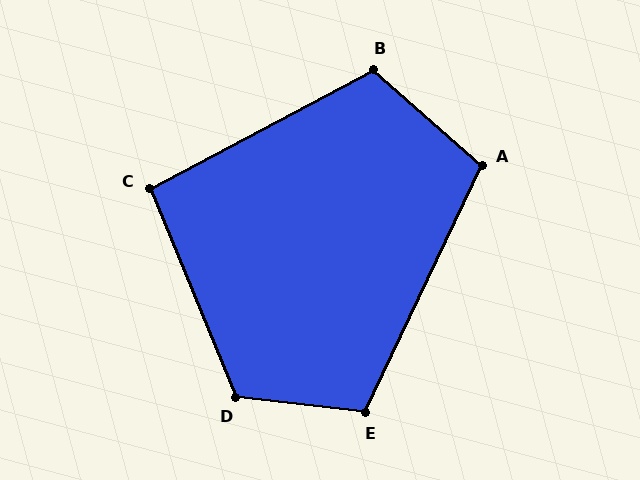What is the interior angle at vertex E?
Approximately 109 degrees (obtuse).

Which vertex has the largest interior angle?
D, at approximately 119 degrees.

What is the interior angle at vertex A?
Approximately 106 degrees (obtuse).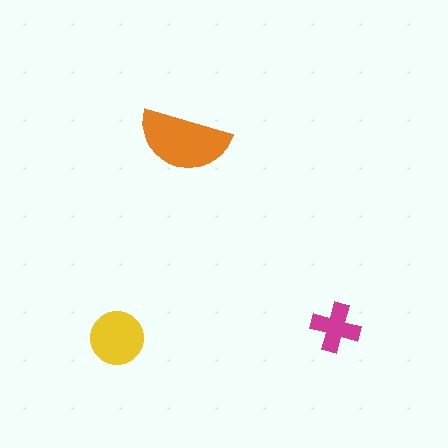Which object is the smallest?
The magenta cross.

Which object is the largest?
The orange semicircle.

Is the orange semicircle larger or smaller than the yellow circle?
Larger.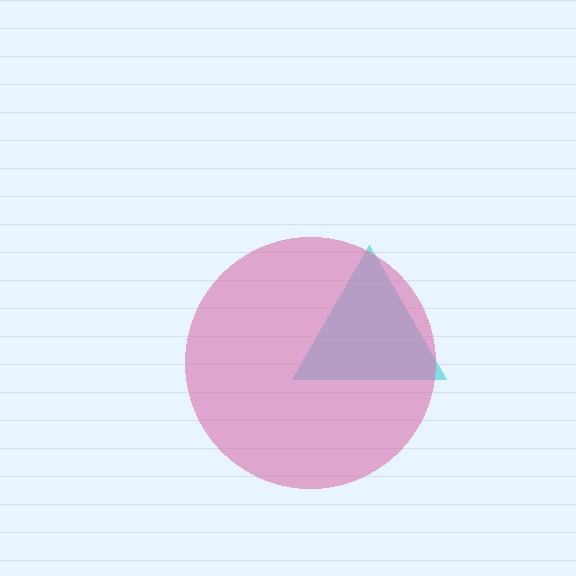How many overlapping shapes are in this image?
There are 2 overlapping shapes in the image.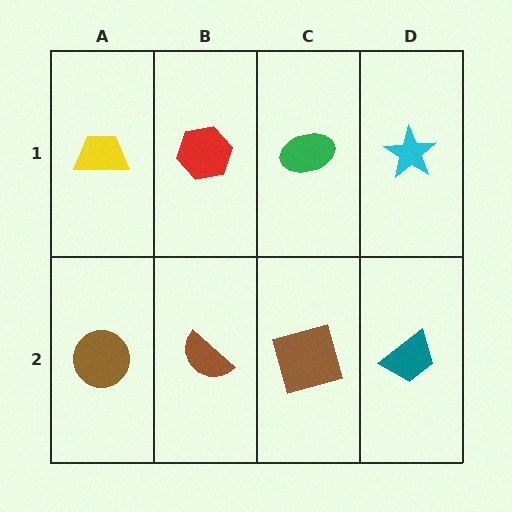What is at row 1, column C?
A green ellipse.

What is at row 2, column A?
A brown circle.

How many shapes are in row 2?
4 shapes.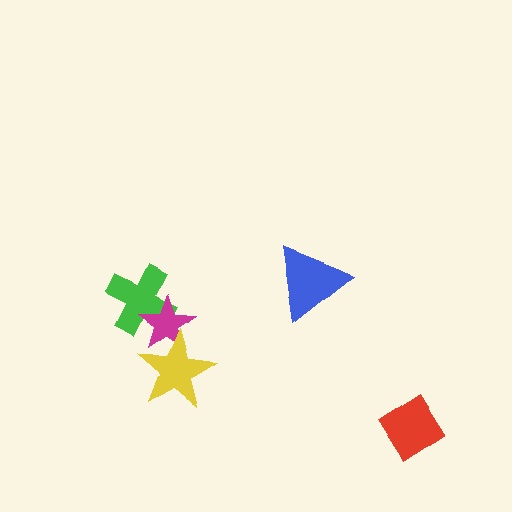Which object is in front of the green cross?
The magenta star is in front of the green cross.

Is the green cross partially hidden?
Yes, it is partially covered by another shape.